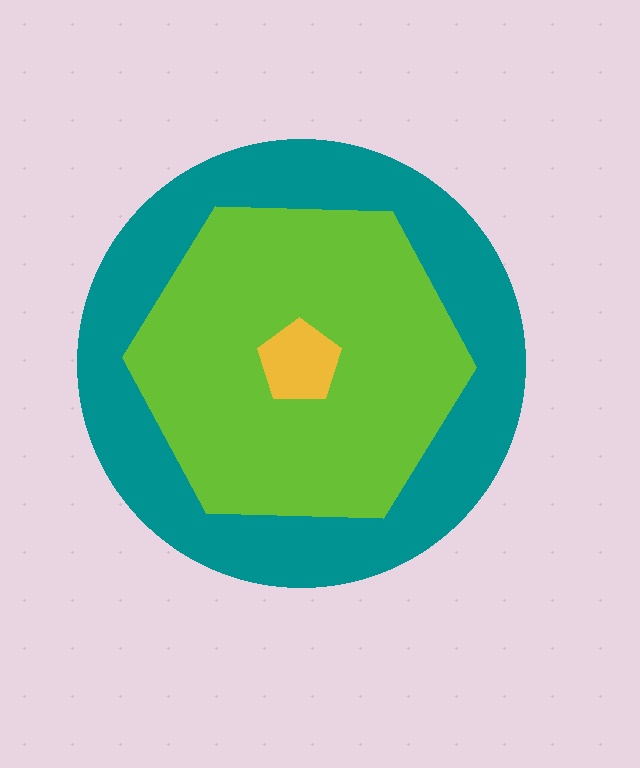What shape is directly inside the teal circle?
The lime hexagon.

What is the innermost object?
The yellow pentagon.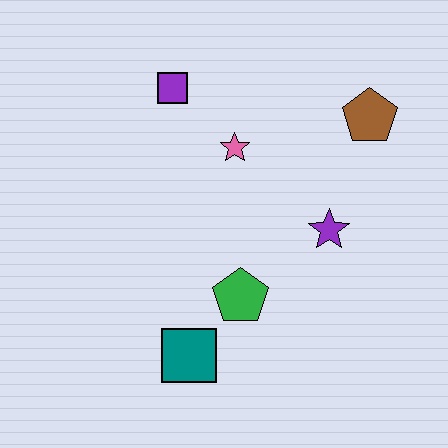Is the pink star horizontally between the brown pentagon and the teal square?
Yes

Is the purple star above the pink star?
No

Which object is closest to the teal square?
The green pentagon is closest to the teal square.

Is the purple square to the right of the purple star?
No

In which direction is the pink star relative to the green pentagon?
The pink star is above the green pentagon.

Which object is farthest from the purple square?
The teal square is farthest from the purple square.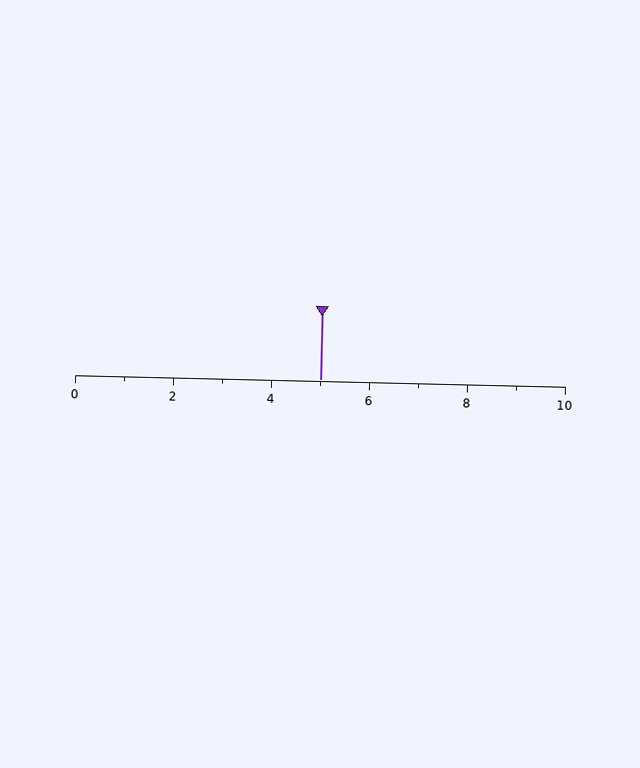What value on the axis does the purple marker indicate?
The marker indicates approximately 5.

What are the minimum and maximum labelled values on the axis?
The axis runs from 0 to 10.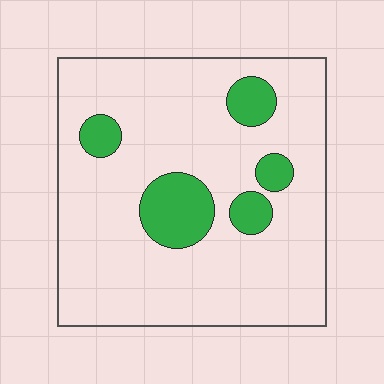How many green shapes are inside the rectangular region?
5.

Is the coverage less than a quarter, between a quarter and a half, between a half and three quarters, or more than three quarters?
Less than a quarter.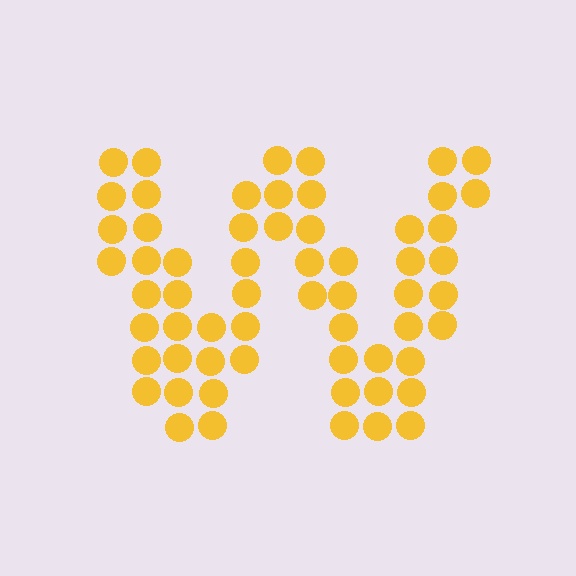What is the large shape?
The large shape is the letter W.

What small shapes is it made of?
It is made of small circles.